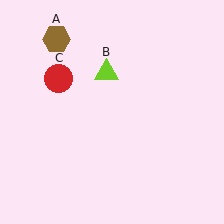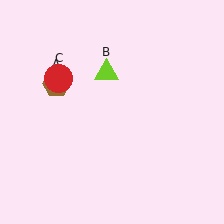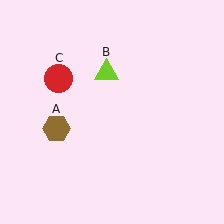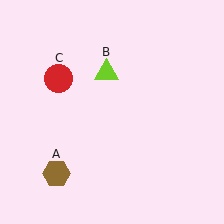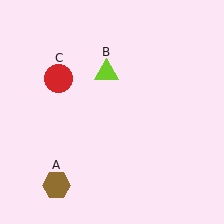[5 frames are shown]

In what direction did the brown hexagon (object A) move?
The brown hexagon (object A) moved down.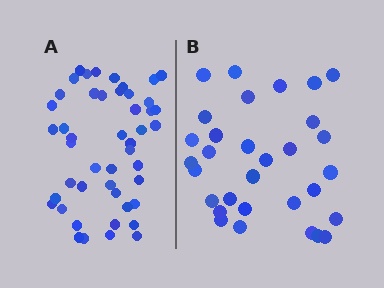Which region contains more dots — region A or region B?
Region A (the left region) has more dots.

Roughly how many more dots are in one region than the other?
Region A has approximately 15 more dots than region B.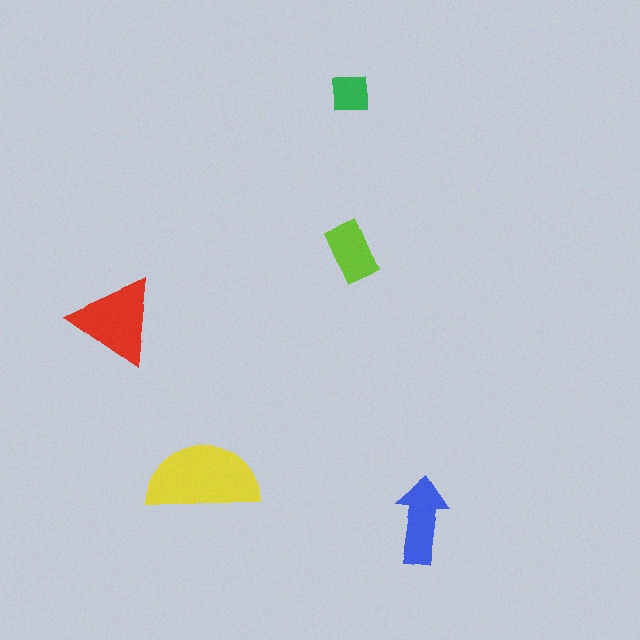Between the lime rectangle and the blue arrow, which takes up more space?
The blue arrow.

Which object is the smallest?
The green square.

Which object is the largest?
The yellow semicircle.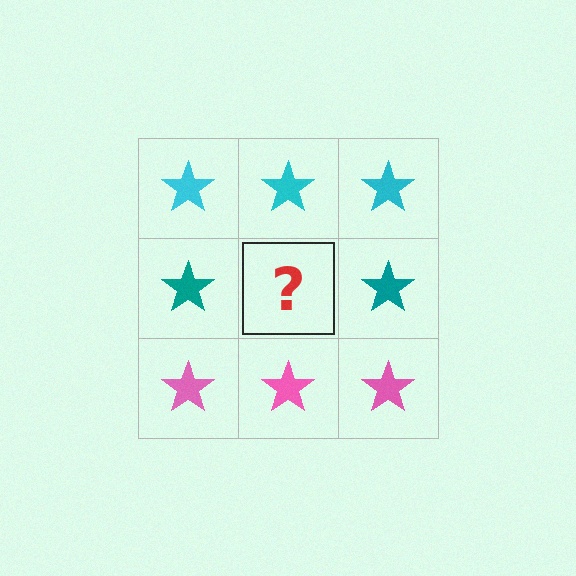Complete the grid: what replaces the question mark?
The question mark should be replaced with a teal star.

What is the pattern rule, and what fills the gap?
The rule is that each row has a consistent color. The gap should be filled with a teal star.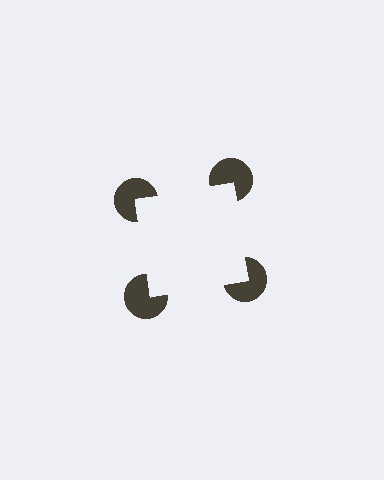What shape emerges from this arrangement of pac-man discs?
An illusory square — its edges are inferred from the aligned wedge cuts in the pac-man discs, not physically drawn.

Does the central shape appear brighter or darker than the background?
It typically appears slightly brighter than the background, even though no actual brightness change is drawn.